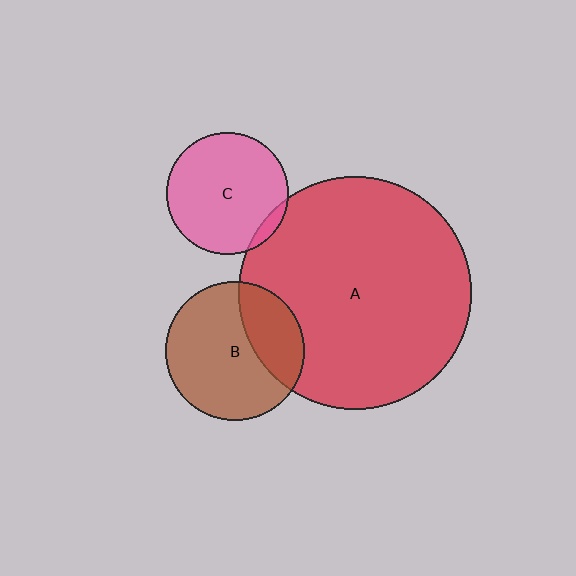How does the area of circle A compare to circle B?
Approximately 2.8 times.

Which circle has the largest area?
Circle A (red).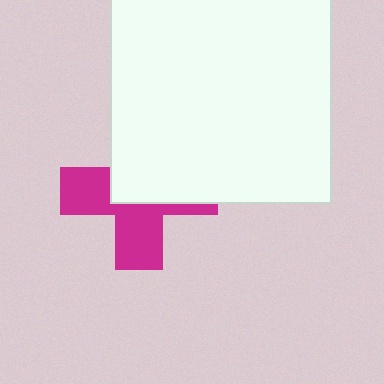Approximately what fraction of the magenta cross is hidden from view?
Roughly 51% of the magenta cross is hidden behind the white square.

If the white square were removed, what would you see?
You would see the complete magenta cross.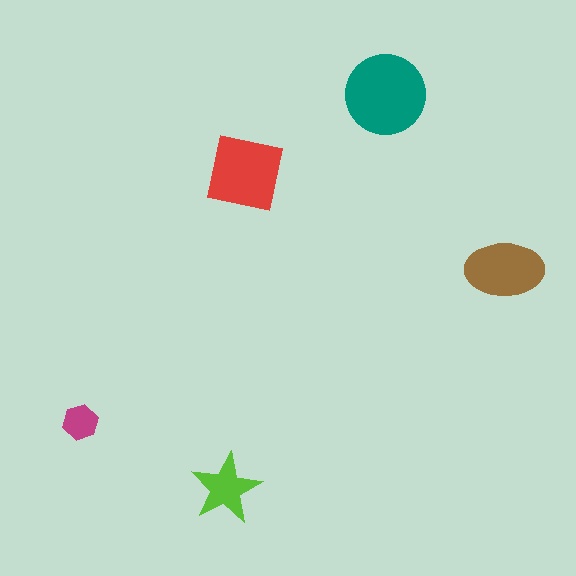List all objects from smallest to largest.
The magenta hexagon, the lime star, the brown ellipse, the red square, the teal circle.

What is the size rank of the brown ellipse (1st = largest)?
3rd.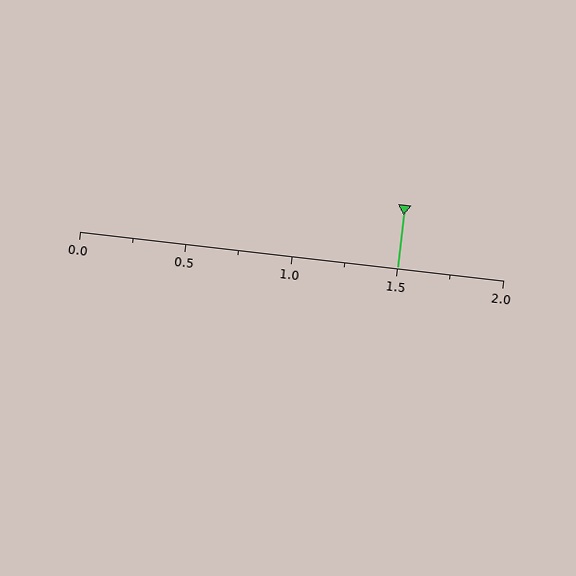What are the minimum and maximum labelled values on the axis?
The axis runs from 0.0 to 2.0.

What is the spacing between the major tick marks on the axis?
The major ticks are spaced 0.5 apart.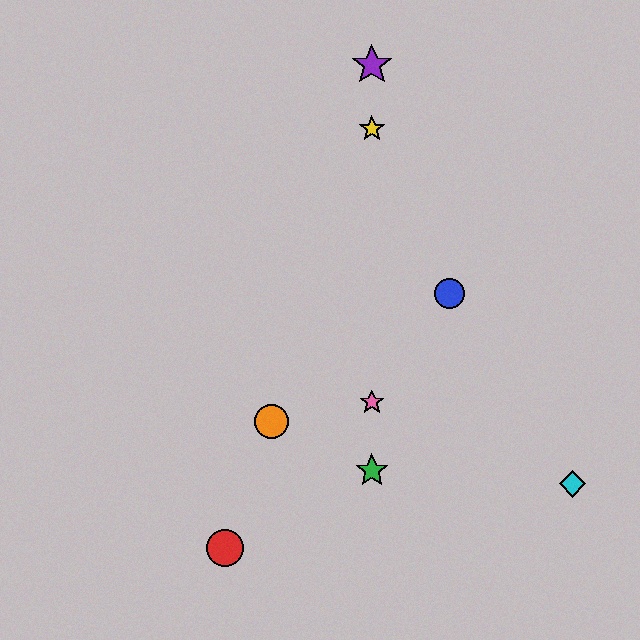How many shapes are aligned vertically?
4 shapes (the green star, the yellow star, the purple star, the pink star) are aligned vertically.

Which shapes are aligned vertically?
The green star, the yellow star, the purple star, the pink star are aligned vertically.